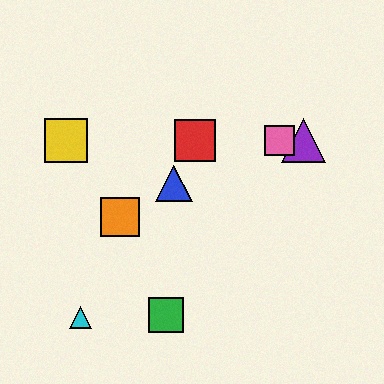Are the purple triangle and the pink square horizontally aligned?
Yes, both are at y≈141.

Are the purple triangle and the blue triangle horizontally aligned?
No, the purple triangle is at y≈141 and the blue triangle is at y≈183.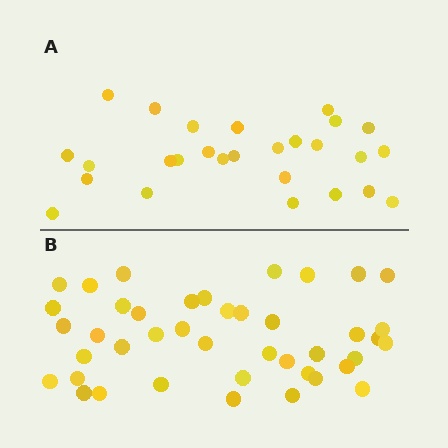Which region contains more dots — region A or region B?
Region B (the bottom region) has more dots.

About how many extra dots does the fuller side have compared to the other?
Region B has approximately 15 more dots than region A.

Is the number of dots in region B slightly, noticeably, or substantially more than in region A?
Region B has substantially more. The ratio is roughly 1.6 to 1.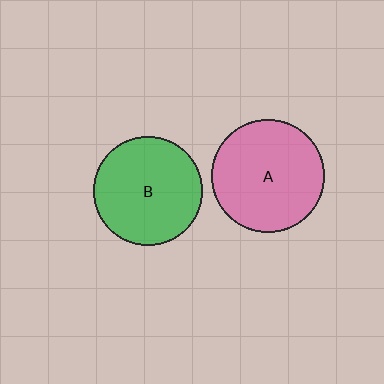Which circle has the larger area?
Circle A (pink).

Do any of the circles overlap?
No, none of the circles overlap.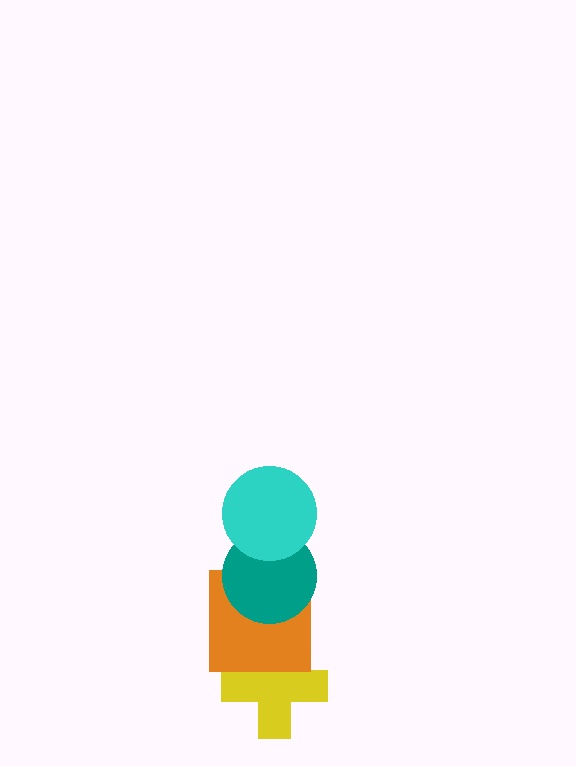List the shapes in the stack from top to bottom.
From top to bottom: the cyan circle, the teal circle, the orange square, the yellow cross.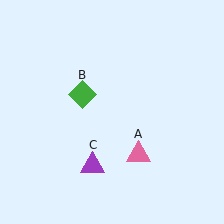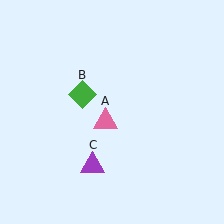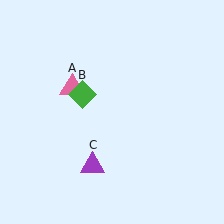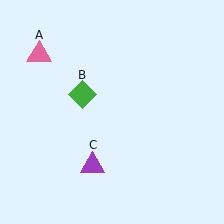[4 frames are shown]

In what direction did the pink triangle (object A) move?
The pink triangle (object A) moved up and to the left.